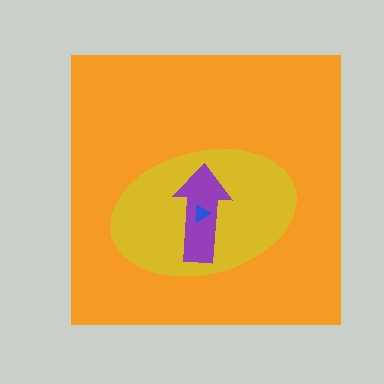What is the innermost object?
The blue triangle.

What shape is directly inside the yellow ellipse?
The purple arrow.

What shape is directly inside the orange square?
The yellow ellipse.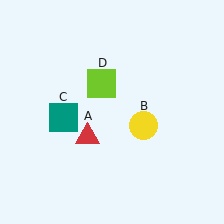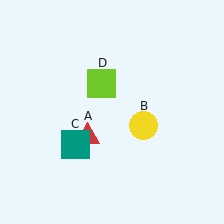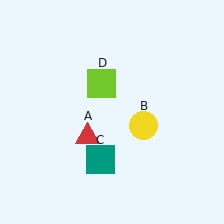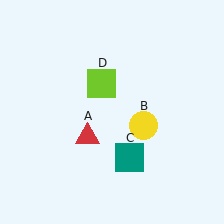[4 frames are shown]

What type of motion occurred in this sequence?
The teal square (object C) rotated counterclockwise around the center of the scene.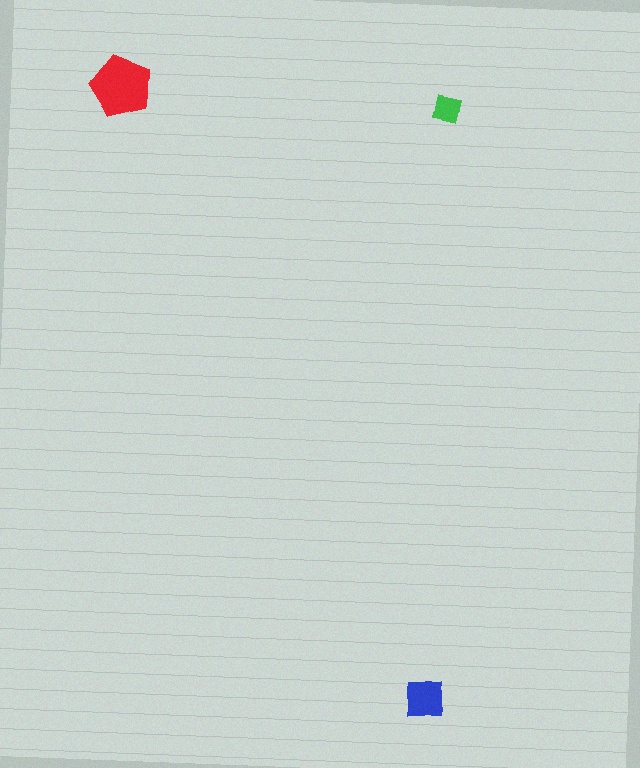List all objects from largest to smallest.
The red pentagon, the blue square, the green square.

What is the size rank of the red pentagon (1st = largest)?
1st.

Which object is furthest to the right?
The blue square is rightmost.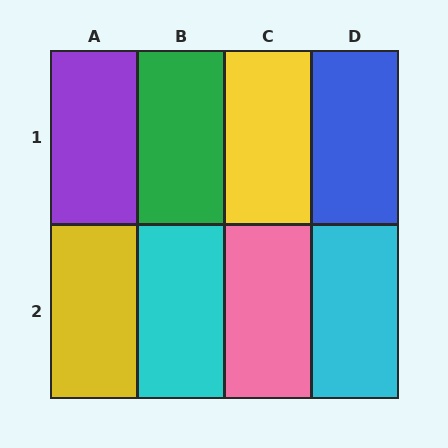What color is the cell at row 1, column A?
Purple.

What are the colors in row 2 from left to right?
Yellow, cyan, pink, cyan.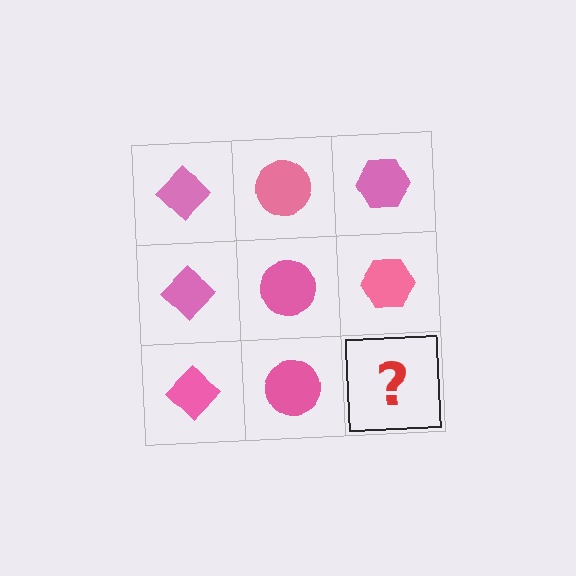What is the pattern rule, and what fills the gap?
The rule is that each column has a consistent shape. The gap should be filled with a pink hexagon.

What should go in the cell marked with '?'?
The missing cell should contain a pink hexagon.